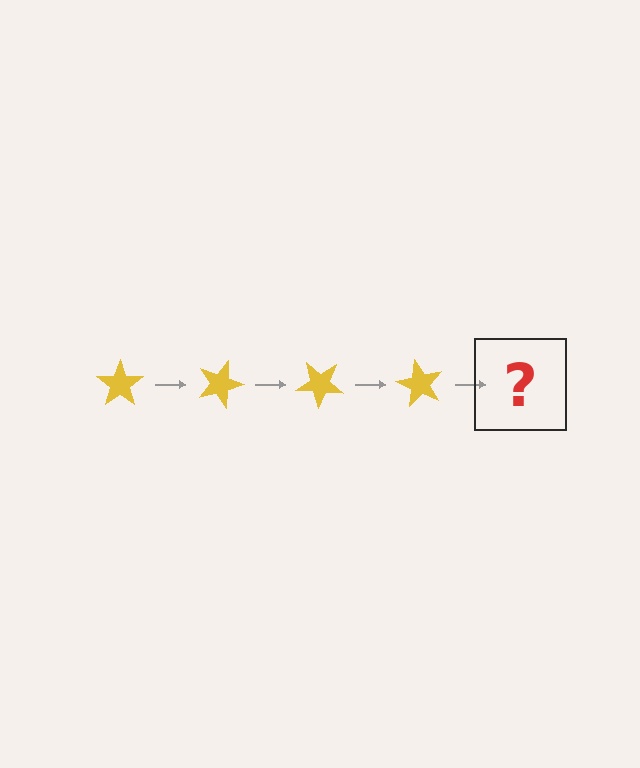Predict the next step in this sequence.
The next step is a yellow star rotated 80 degrees.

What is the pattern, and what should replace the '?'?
The pattern is that the star rotates 20 degrees each step. The '?' should be a yellow star rotated 80 degrees.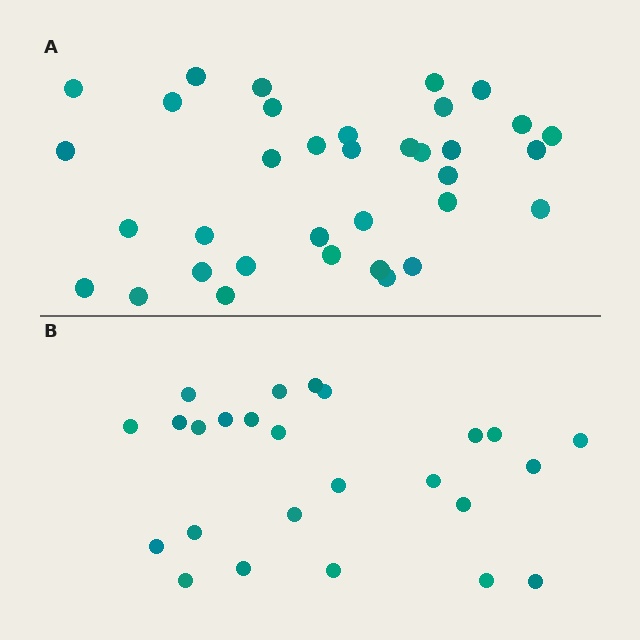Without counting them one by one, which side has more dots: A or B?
Region A (the top region) has more dots.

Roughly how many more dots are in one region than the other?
Region A has roughly 10 or so more dots than region B.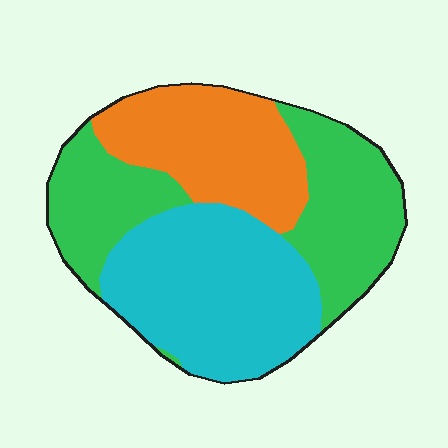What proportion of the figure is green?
Green covers about 35% of the figure.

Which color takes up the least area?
Orange, at roughly 25%.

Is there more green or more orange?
Green.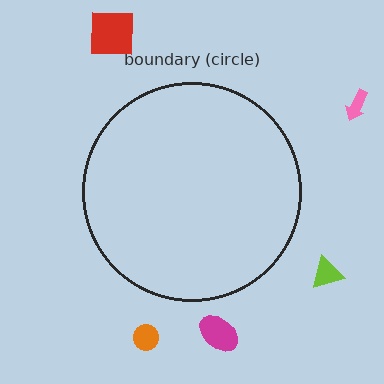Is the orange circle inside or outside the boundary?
Outside.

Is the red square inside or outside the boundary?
Outside.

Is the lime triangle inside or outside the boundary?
Outside.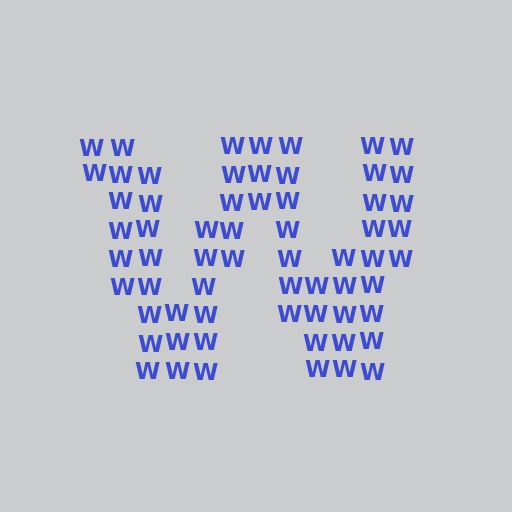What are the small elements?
The small elements are letter W's.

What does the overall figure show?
The overall figure shows the letter W.